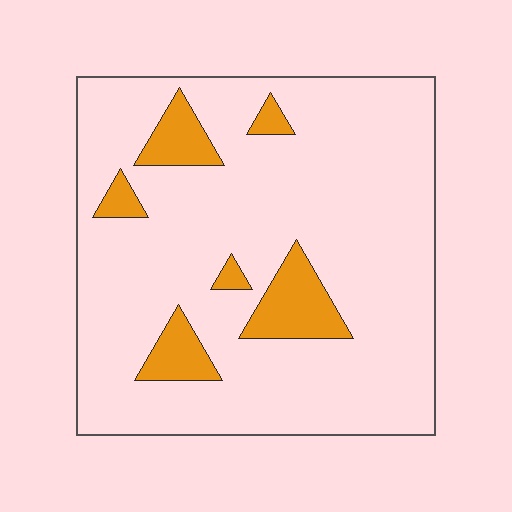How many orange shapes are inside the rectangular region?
6.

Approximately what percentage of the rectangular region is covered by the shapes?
Approximately 15%.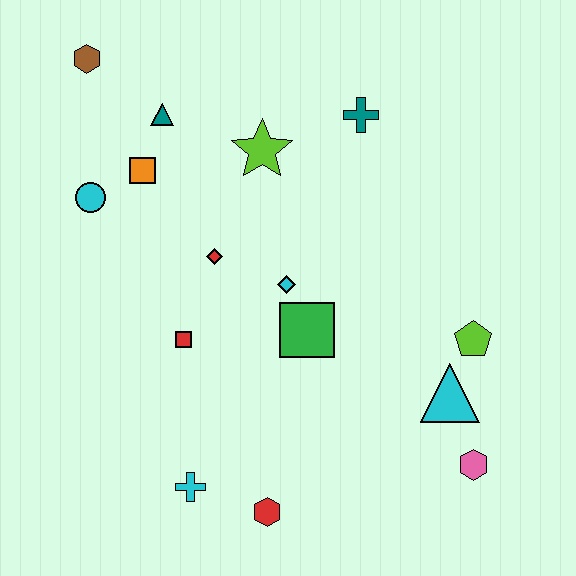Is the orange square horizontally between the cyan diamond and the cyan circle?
Yes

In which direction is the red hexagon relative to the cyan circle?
The red hexagon is below the cyan circle.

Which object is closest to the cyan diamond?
The green square is closest to the cyan diamond.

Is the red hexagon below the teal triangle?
Yes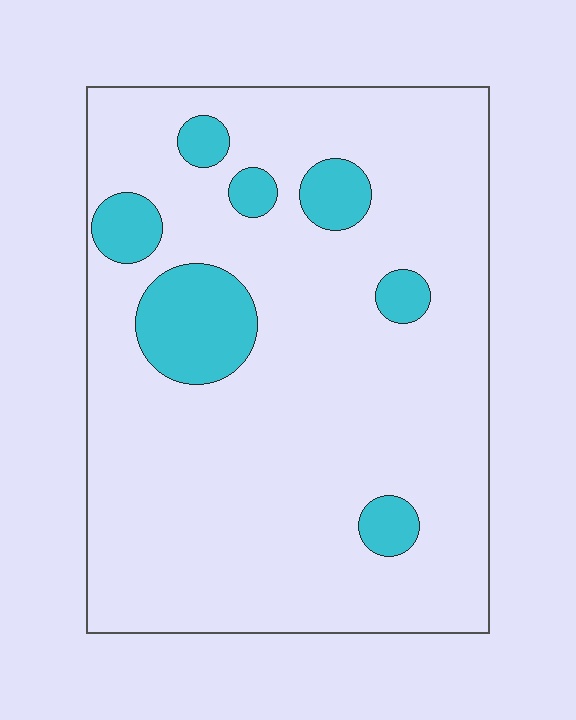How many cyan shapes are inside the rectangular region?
7.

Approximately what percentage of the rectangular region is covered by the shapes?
Approximately 15%.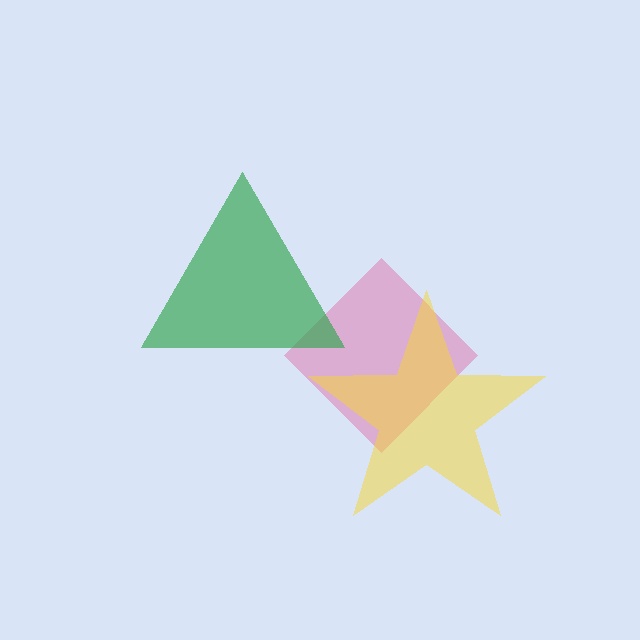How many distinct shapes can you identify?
There are 3 distinct shapes: a pink diamond, a green triangle, a yellow star.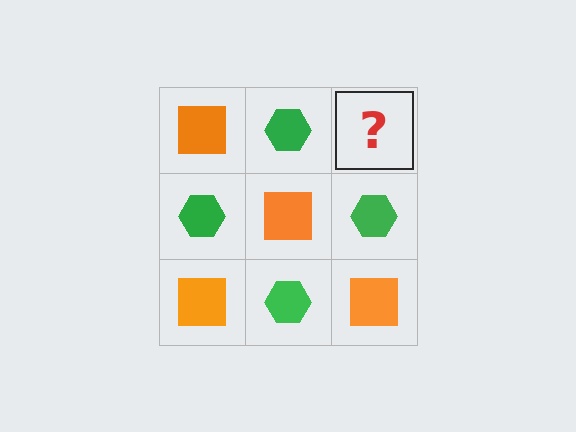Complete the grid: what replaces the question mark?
The question mark should be replaced with an orange square.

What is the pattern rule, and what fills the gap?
The rule is that it alternates orange square and green hexagon in a checkerboard pattern. The gap should be filled with an orange square.